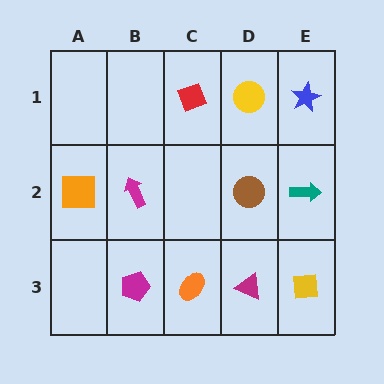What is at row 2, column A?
An orange square.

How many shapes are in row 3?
4 shapes.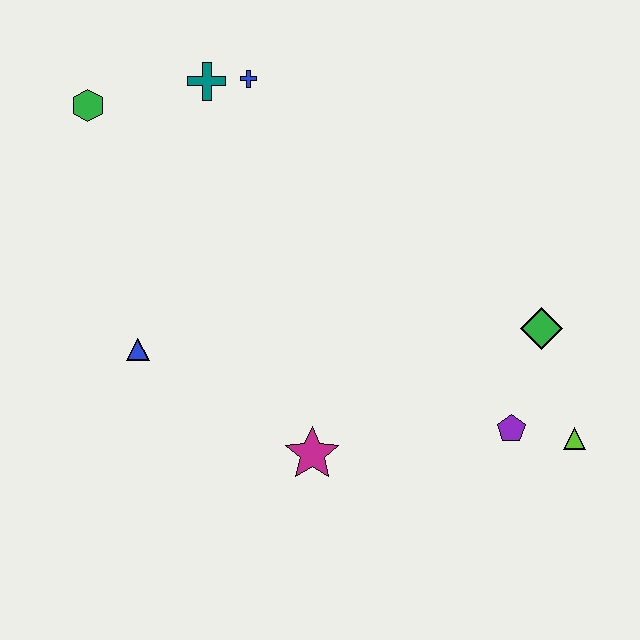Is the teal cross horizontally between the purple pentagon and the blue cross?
No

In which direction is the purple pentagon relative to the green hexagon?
The purple pentagon is to the right of the green hexagon.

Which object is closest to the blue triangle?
The magenta star is closest to the blue triangle.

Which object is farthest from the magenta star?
The green hexagon is farthest from the magenta star.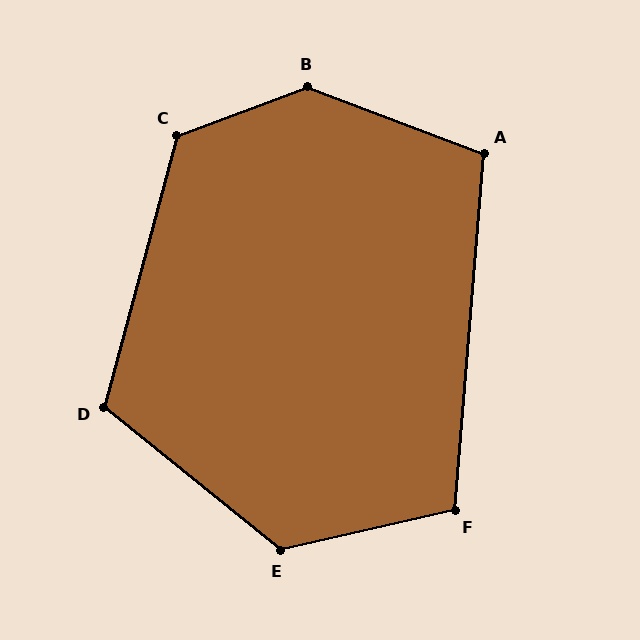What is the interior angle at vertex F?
Approximately 107 degrees (obtuse).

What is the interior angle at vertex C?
Approximately 126 degrees (obtuse).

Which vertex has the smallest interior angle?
A, at approximately 106 degrees.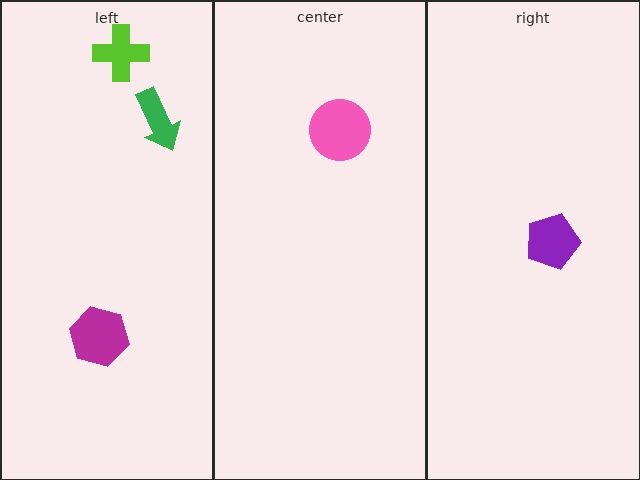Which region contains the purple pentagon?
The right region.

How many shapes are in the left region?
3.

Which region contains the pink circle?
The center region.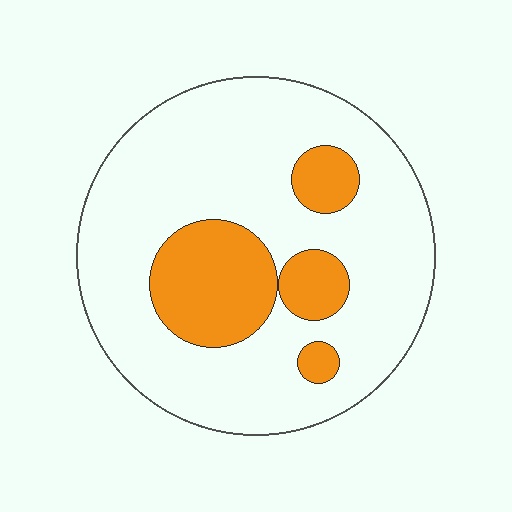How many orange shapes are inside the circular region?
4.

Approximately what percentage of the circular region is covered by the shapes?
Approximately 20%.